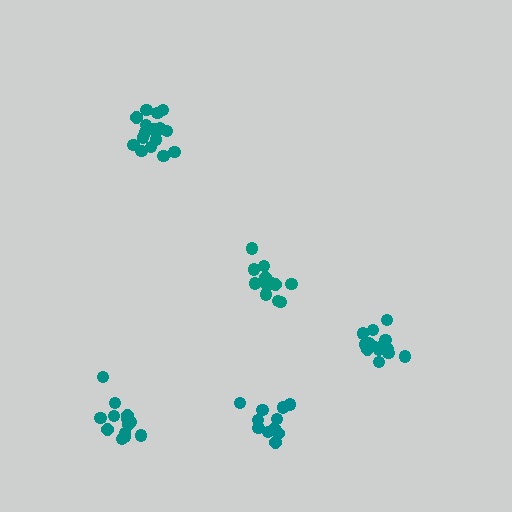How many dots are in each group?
Group 1: 11 dots, Group 2: 16 dots, Group 3: 13 dots, Group 4: 13 dots, Group 5: 14 dots (67 total).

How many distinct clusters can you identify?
There are 5 distinct clusters.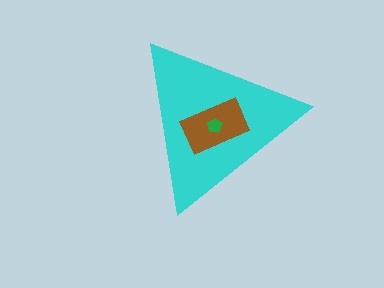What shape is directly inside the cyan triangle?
The brown rectangle.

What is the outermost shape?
The cyan triangle.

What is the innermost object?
The green pentagon.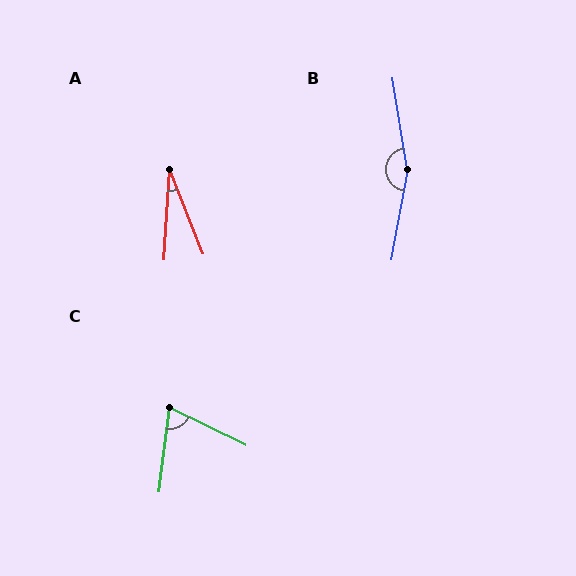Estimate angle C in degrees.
Approximately 71 degrees.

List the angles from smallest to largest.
A (25°), C (71°), B (161°).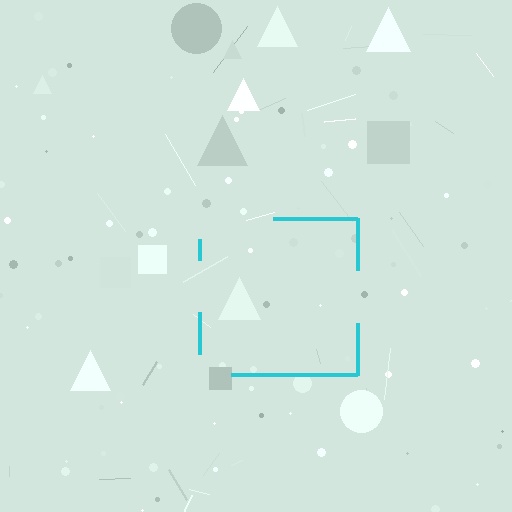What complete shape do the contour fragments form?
The contour fragments form a square.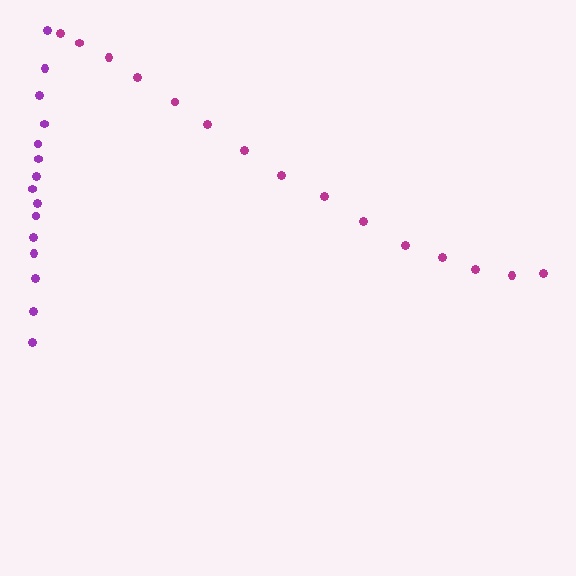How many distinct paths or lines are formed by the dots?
There are 2 distinct paths.